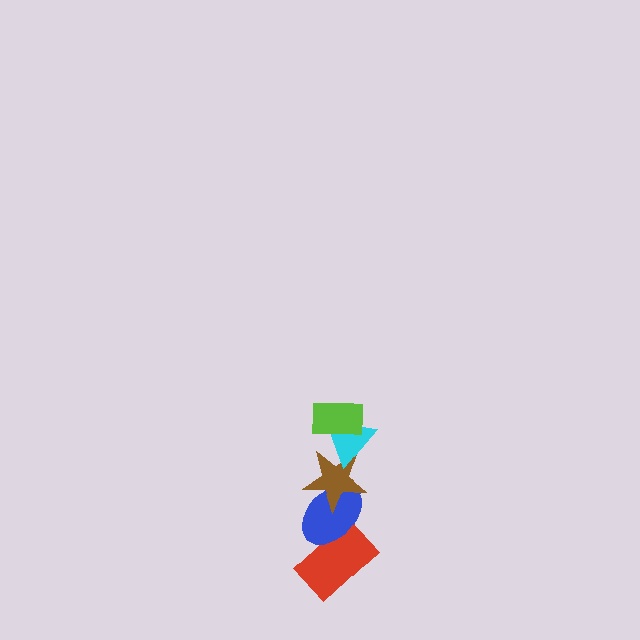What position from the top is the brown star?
The brown star is 3rd from the top.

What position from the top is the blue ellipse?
The blue ellipse is 4th from the top.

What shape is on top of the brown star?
The cyan triangle is on top of the brown star.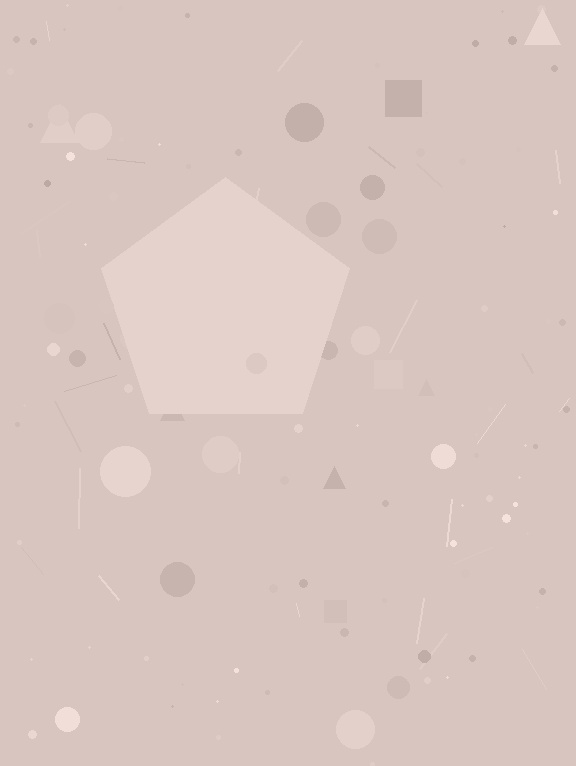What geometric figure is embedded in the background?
A pentagon is embedded in the background.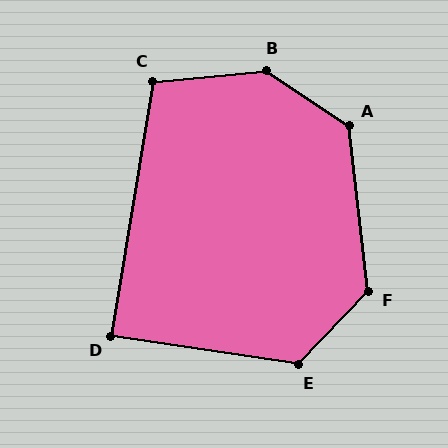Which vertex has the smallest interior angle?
D, at approximately 89 degrees.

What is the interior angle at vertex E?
Approximately 125 degrees (obtuse).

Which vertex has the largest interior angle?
B, at approximately 141 degrees.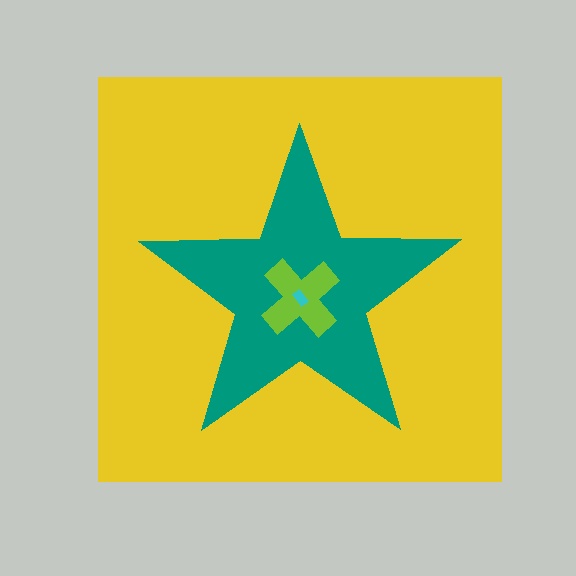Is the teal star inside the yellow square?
Yes.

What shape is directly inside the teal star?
The lime cross.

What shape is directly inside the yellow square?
The teal star.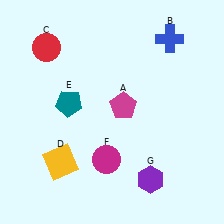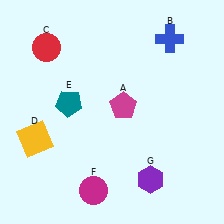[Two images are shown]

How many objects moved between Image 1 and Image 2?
2 objects moved between the two images.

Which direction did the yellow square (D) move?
The yellow square (D) moved left.